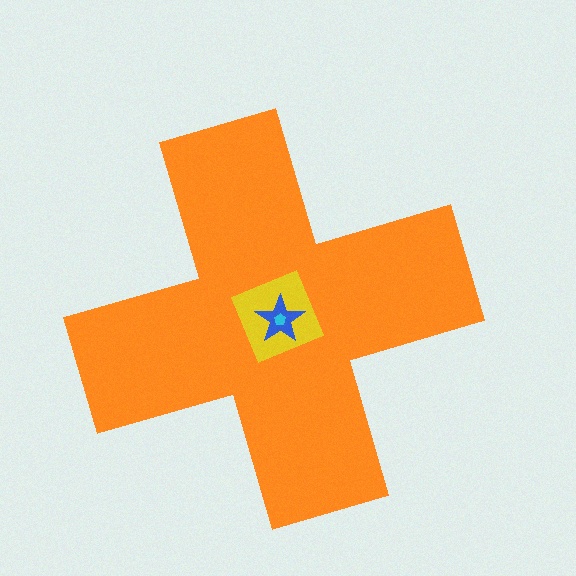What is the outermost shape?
The orange cross.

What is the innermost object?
The cyan pentagon.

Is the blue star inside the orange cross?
Yes.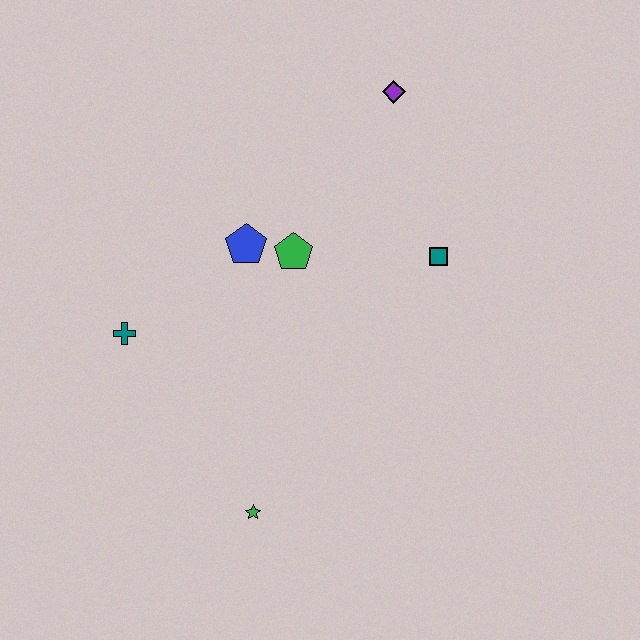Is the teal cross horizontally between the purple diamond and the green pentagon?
No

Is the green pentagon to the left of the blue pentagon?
No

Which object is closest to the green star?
The teal cross is closest to the green star.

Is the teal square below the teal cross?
No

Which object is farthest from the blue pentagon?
The green star is farthest from the blue pentagon.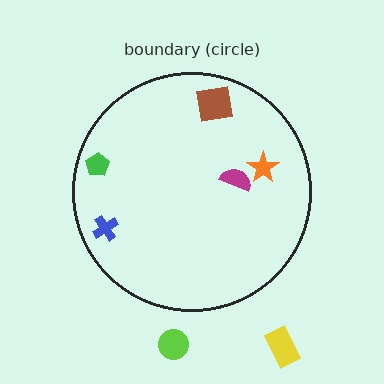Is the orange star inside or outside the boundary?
Inside.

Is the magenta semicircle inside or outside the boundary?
Inside.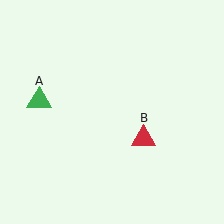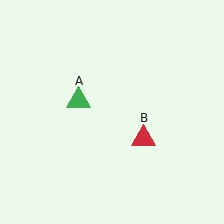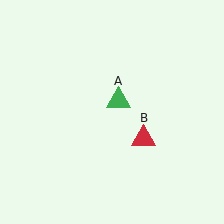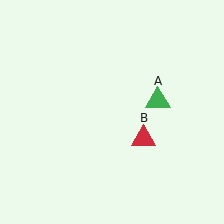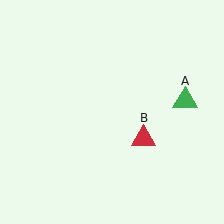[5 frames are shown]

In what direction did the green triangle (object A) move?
The green triangle (object A) moved right.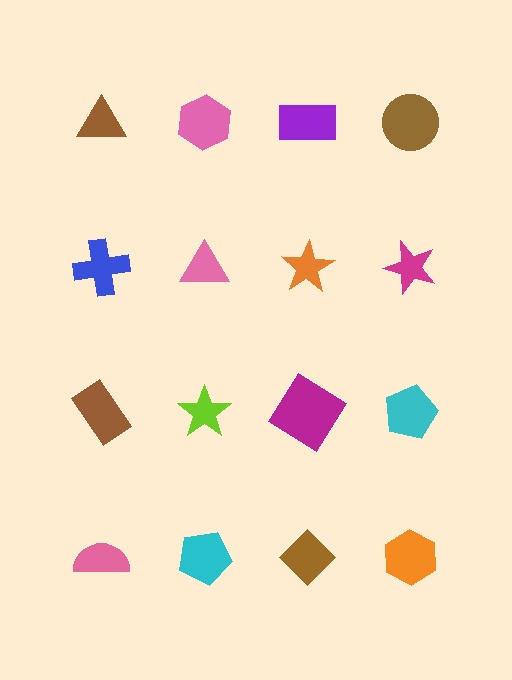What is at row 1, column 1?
A brown triangle.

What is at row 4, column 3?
A brown diamond.